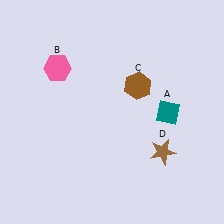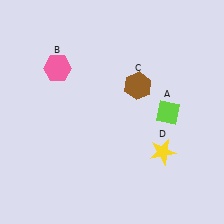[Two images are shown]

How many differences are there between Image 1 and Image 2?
There are 2 differences between the two images.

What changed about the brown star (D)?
In Image 1, D is brown. In Image 2, it changed to yellow.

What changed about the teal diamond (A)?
In Image 1, A is teal. In Image 2, it changed to lime.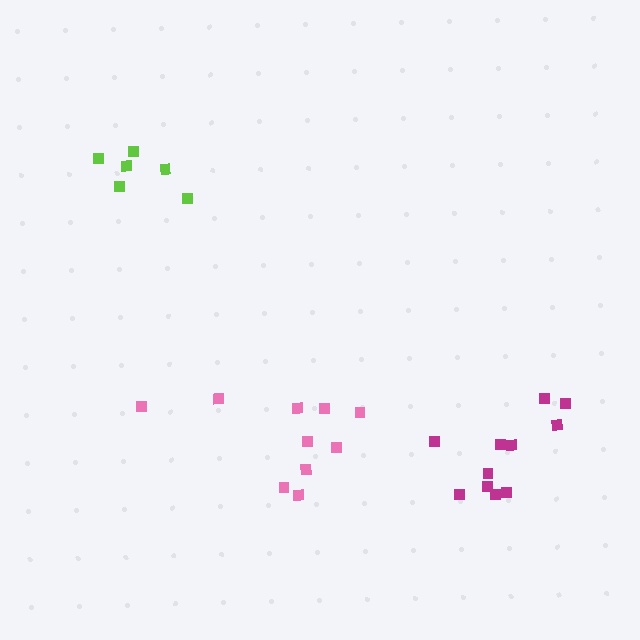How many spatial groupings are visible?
There are 3 spatial groupings.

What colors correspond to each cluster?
The clusters are colored: pink, magenta, lime.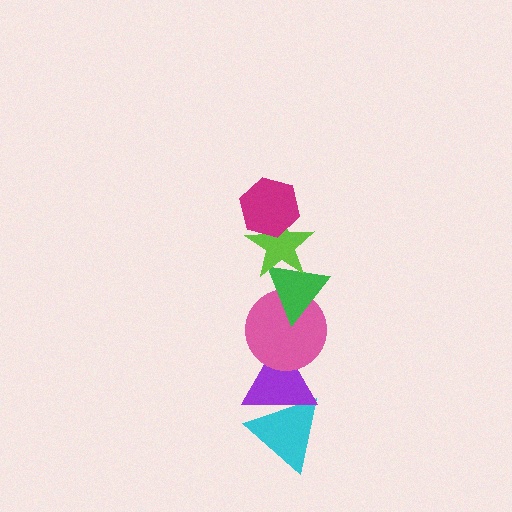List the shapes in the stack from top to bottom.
From top to bottom: the magenta hexagon, the lime star, the green triangle, the pink circle, the purple triangle, the cyan triangle.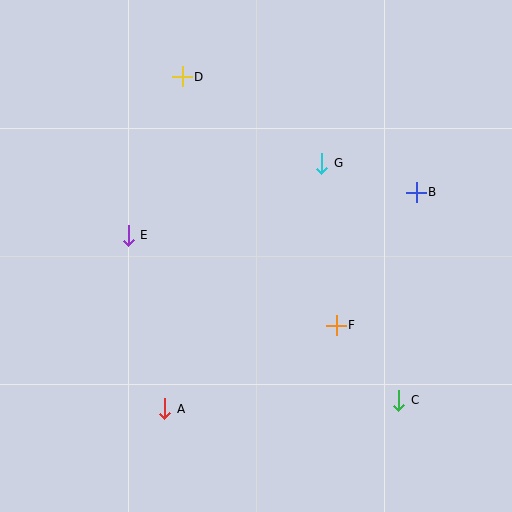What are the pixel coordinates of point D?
Point D is at (182, 77).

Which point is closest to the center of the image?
Point F at (336, 325) is closest to the center.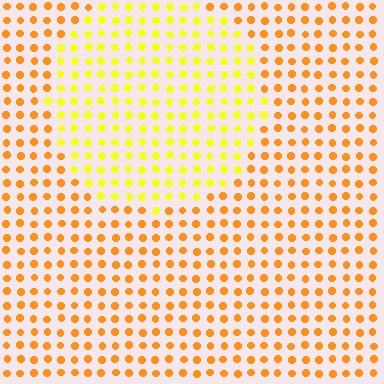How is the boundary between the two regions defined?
The boundary is defined purely by a slight shift in hue (about 31 degrees). Spacing, size, and orientation are identical on both sides.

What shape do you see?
I see a circle.